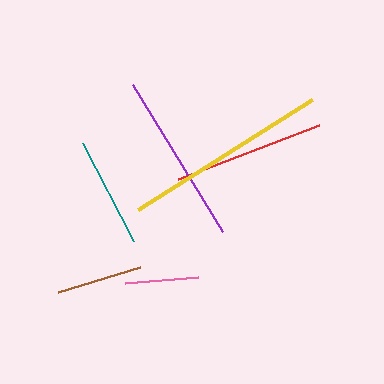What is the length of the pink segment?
The pink segment is approximately 73 pixels long.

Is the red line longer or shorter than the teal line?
The red line is longer than the teal line.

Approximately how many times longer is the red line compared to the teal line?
The red line is approximately 1.4 times the length of the teal line.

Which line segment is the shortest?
The pink line is the shortest at approximately 73 pixels.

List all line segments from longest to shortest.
From longest to shortest: yellow, purple, red, teal, brown, pink.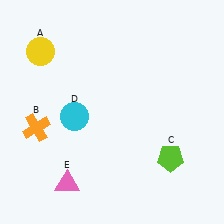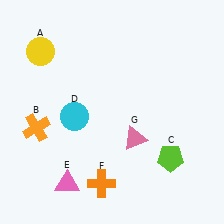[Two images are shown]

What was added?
An orange cross (F), a pink triangle (G) were added in Image 2.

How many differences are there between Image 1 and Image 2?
There are 2 differences between the two images.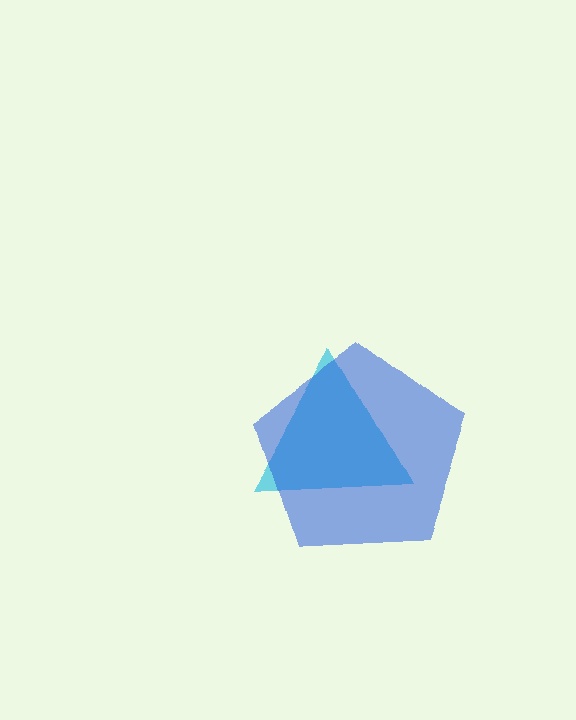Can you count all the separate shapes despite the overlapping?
Yes, there are 2 separate shapes.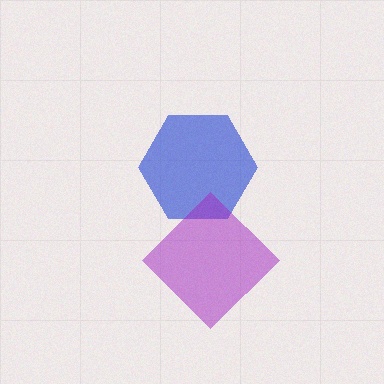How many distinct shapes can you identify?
There are 2 distinct shapes: a blue hexagon, a purple diamond.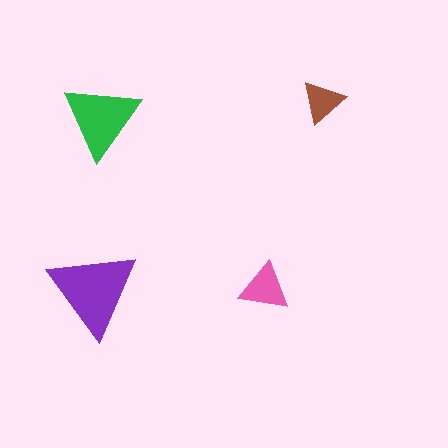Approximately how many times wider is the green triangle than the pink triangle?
About 1.5 times wider.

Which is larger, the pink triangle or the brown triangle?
The pink one.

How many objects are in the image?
There are 4 objects in the image.